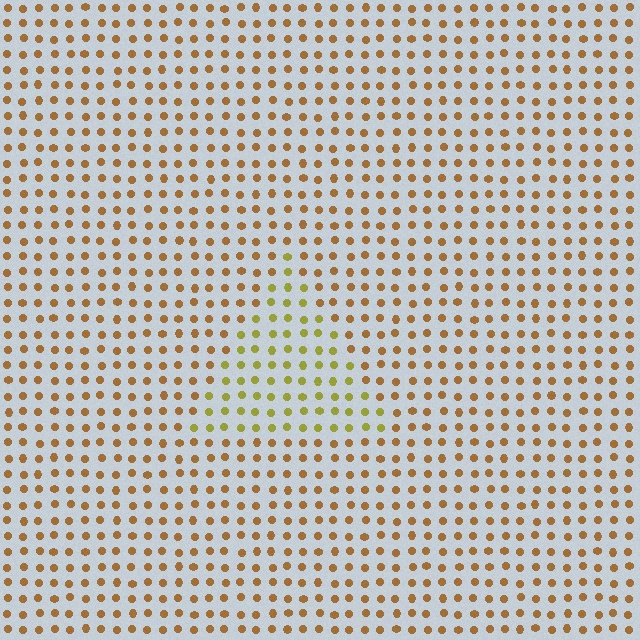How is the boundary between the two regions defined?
The boundary is defined purely by a slight shift in hue (about 34 degrees). Spacing, size, and orientation are identical on both sides.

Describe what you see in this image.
The image is filled with small brown elements in a uniform arrangement. A triangle-shaped region is visible where the elements are tinted to a slightly different hue, forming a subtle color boundary.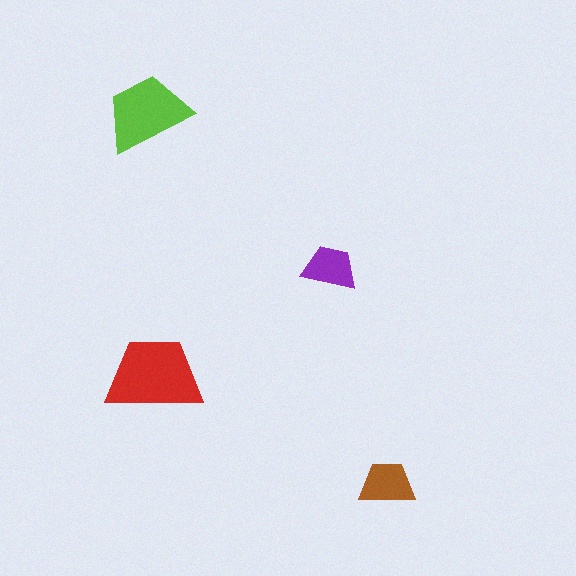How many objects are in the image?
There are 4 objects in the image.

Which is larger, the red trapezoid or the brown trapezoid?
The red one.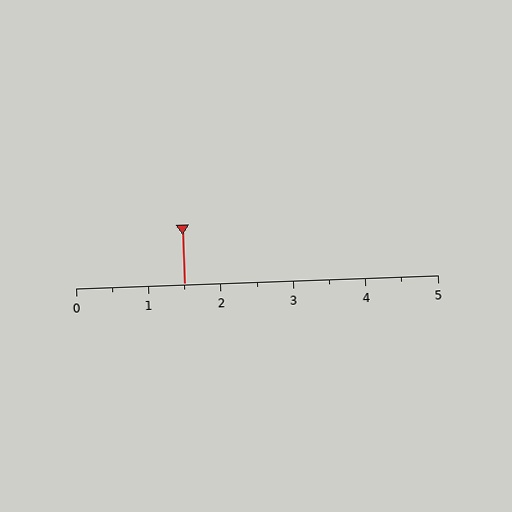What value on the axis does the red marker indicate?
The marker indicates approximately 1.5.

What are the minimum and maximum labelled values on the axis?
The axis runs from 0 to 5.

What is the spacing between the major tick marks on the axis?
The major ticks are spaced 1 apart.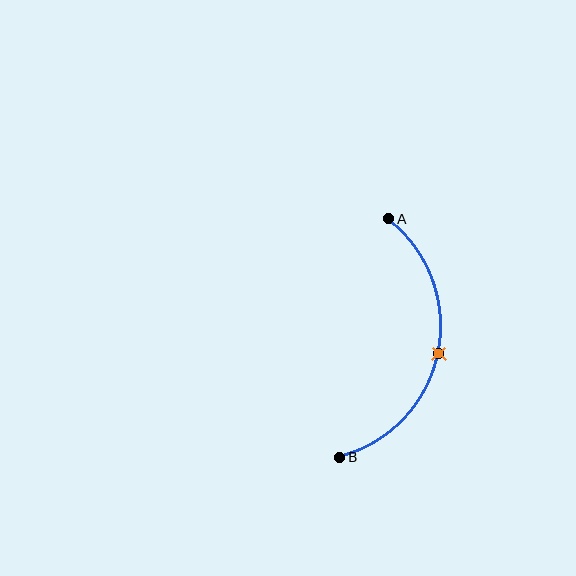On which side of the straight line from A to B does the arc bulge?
The arc bulges to the right of the straight line connecting A and B.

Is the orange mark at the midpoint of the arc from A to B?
Yes. The orange mark lies on the arc at equal arc-length from both A and B — it is the arc midpoint.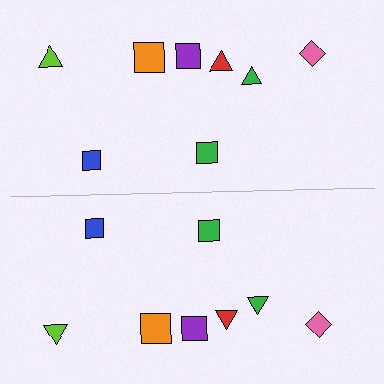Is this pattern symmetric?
Yes, this pattern has bilateral (reflection) symmetry.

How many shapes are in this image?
There are 16 shapes in this image.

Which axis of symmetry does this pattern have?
The pattern has a horizontal axis of symmetry running through the center of the image.